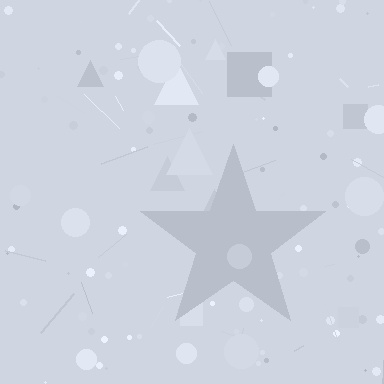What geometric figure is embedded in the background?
A star is embedded in the background.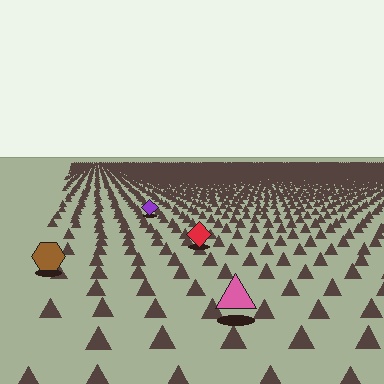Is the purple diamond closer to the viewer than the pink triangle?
No. The pink triangle is closer — you can tell from the texture gradient: the ground texture is coarser near it.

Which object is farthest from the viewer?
The purple diamond is farthest from the viewer. It appears smaller and the ground texture around it is denser.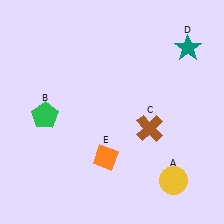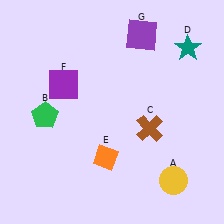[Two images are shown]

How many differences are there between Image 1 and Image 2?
There are 2 differences between the two images.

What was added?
A purple square (F), a purple square (G) were added in Image 2.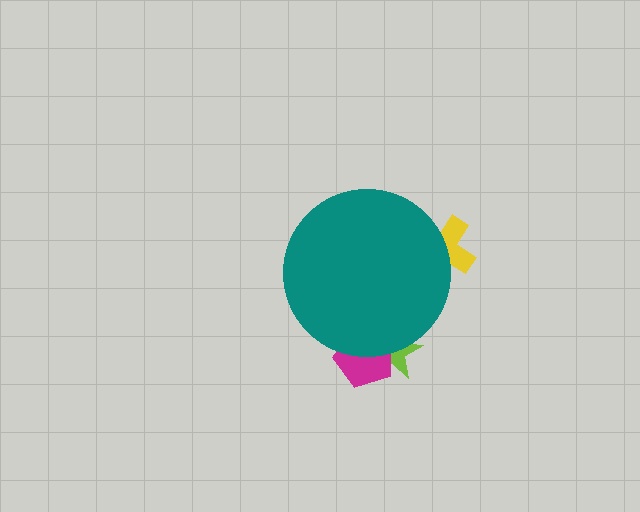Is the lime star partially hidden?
Yes, the lime star is partially hidden behind the teal circle.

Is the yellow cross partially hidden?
Yes, the yellow cross is partially hidden behind the teal circle.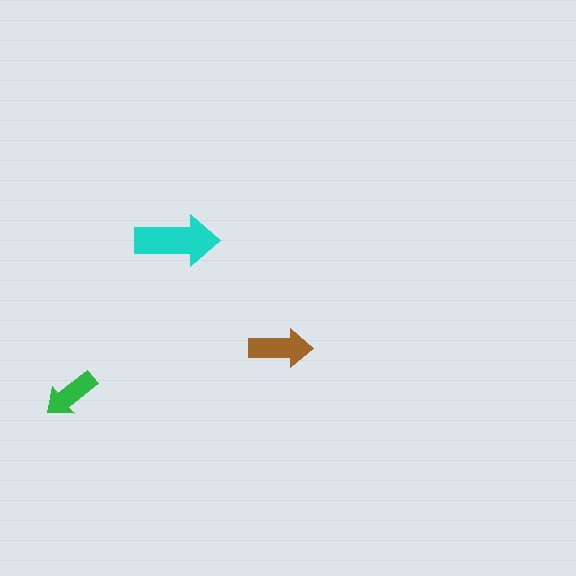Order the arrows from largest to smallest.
the cyan one, the brown one, the green one.